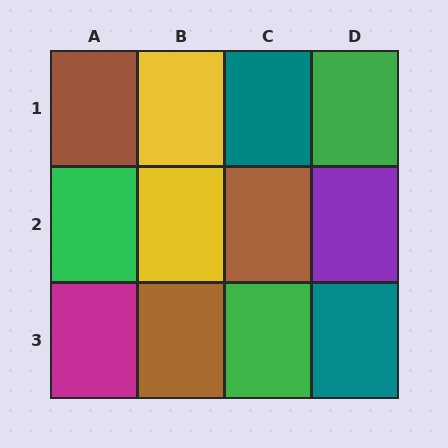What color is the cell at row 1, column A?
Brown.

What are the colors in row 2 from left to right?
Green, yellow, brown, purple.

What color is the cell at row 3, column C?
Green.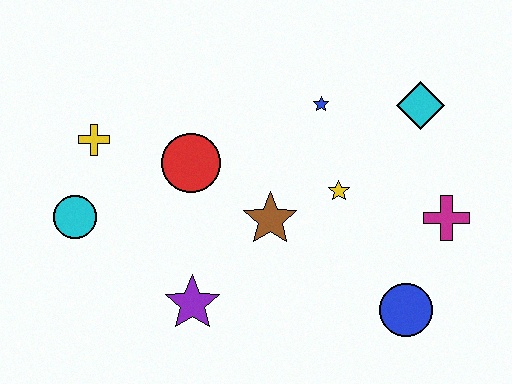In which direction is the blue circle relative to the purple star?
The blue circle is to the right of the purple star.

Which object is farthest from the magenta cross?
The cyan circle is farthest from the magenta cross.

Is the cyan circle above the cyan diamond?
No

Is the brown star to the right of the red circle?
Yes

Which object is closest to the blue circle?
The magenta cross is closest to the blue circle.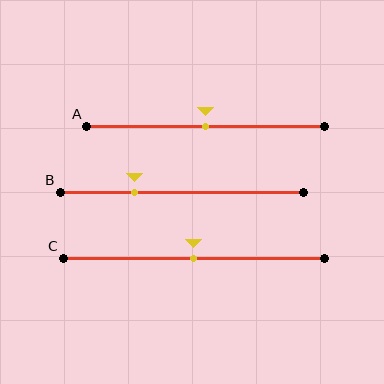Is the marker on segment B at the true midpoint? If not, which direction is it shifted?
No, the marker on segment B is shifted to the left by about 20% of the segment length.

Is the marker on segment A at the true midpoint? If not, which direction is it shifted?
Yes, the marker on segment A is at the true midpoint.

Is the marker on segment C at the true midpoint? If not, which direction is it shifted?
Yes, the marker on segment C is at the true midpoint.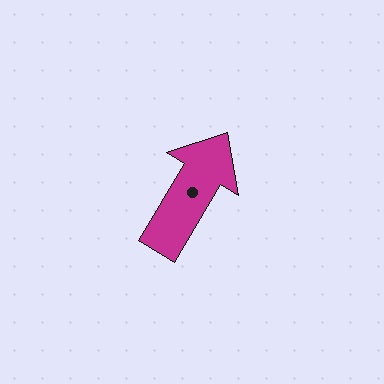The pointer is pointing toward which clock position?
Roughly 1 o'clock.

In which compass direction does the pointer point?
Northeast.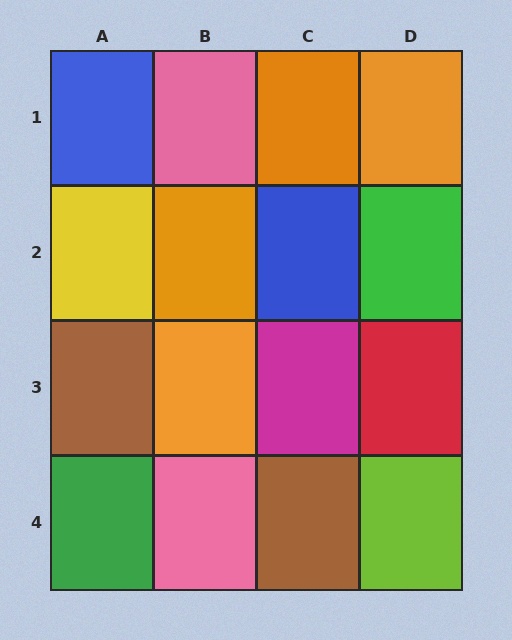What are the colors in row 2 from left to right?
Yellow, orange, blue, green.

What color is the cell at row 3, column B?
Orange.